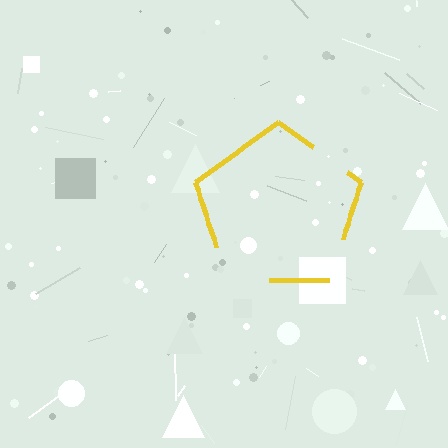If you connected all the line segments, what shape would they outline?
They would outline a pentagon.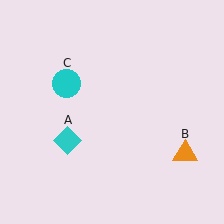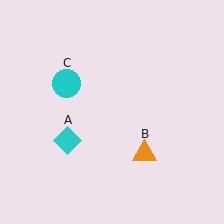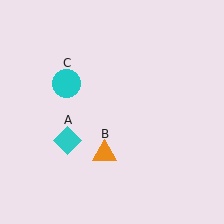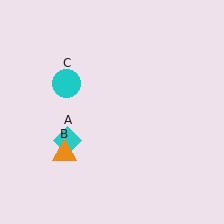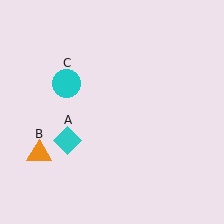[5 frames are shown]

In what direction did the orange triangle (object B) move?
The orange triangle (object B) moved left.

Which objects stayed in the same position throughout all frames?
Cyan diamond (object A) and cyan circle (object C) remained stationary.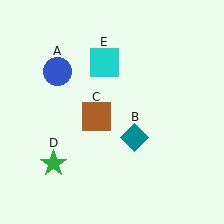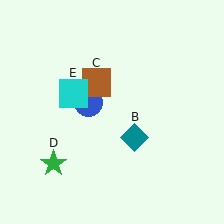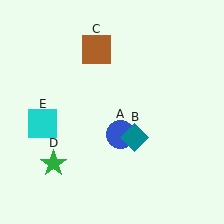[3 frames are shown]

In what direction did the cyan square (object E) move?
The cyan square (object E) moved down and to the left.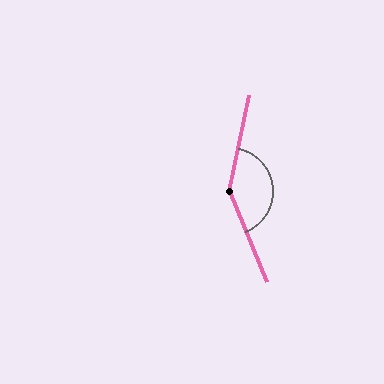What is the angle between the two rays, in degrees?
Approximately 146 degrees.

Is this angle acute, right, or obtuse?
It is obtuse.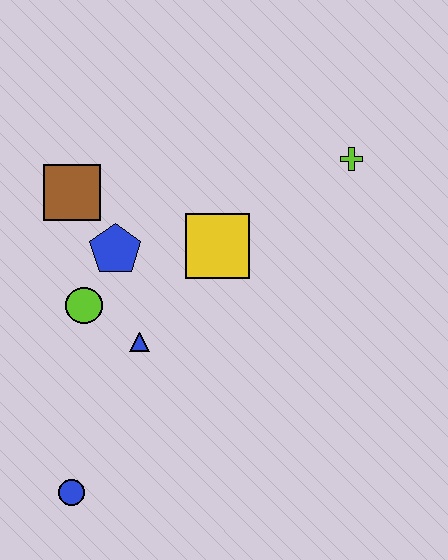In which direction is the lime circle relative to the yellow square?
The lime circle is to the left of the yellow square.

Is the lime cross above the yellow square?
Yes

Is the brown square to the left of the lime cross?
Yes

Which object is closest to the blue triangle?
The lime circle is closest to the blue triangle.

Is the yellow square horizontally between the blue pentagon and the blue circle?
No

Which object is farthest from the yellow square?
The blue circle is farthest from the yellow square.